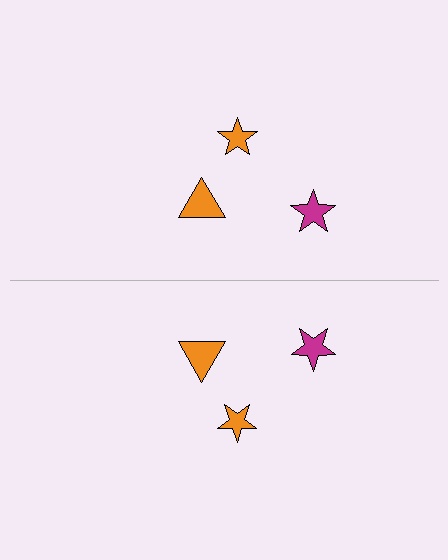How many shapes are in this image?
There are 6 shapes in this image.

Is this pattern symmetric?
Yes, this pattern has bilateral (reflection) symmetry.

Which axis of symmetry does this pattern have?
The pattern has a horizontal axis of symmetry running through the center of the image.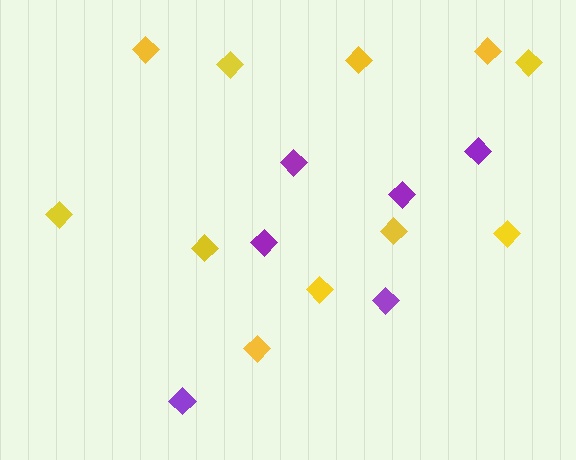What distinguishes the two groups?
There are 2 groups: one group of yellow diamonds (11) and one group of purple diamonds (6).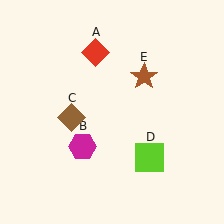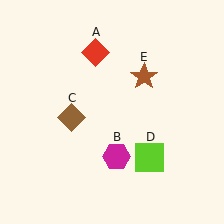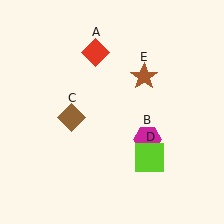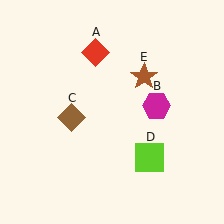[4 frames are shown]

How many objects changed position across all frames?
1 object changed position: magenta hexagon (object B).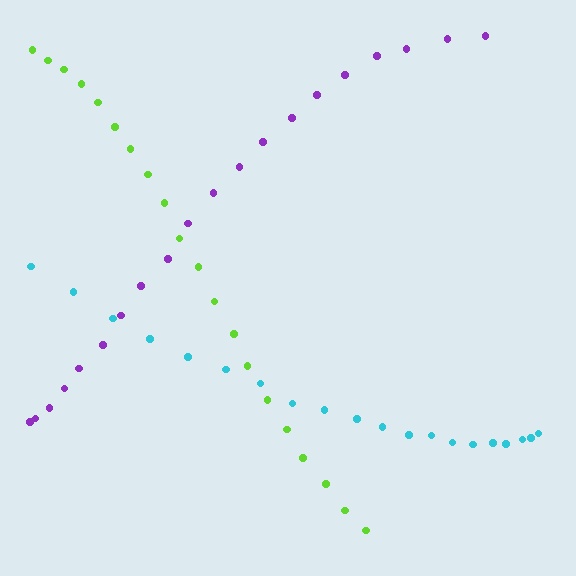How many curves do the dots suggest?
There are 3 distinct paths.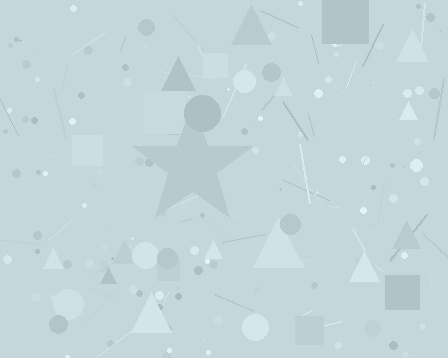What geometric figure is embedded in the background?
A star is embedded in the background.